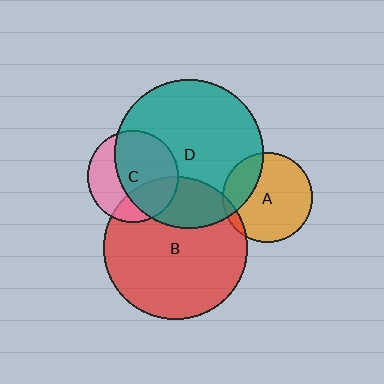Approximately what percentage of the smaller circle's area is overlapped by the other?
Approximately 25%.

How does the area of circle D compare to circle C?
Approximately 2.6 times.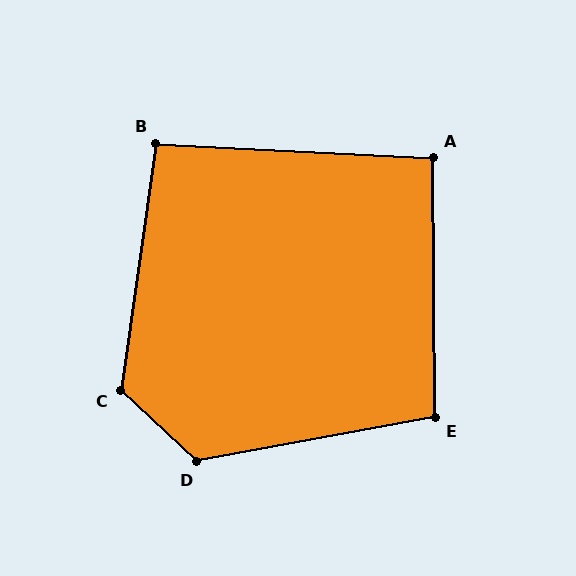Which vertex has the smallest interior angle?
A, at approximately 93 degrees.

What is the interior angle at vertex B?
Approximately 95 degrees (obtuse).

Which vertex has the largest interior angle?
D, at approximately 126 degrees.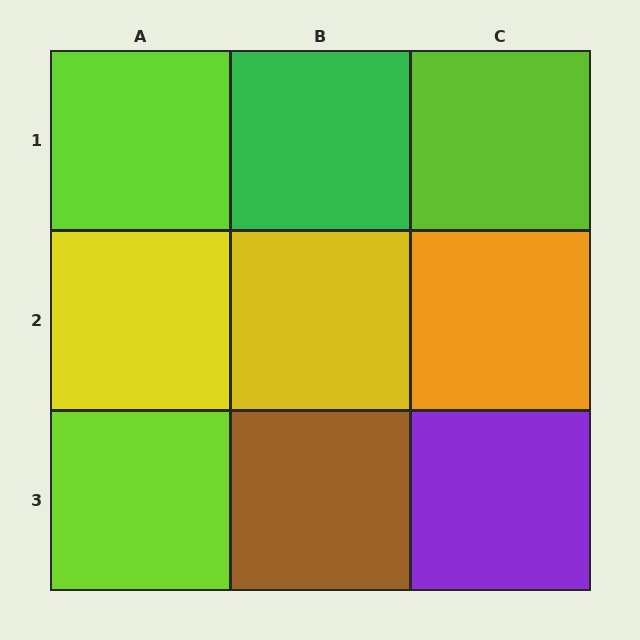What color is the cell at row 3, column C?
Purple.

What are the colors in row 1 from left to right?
Lime, green, lime.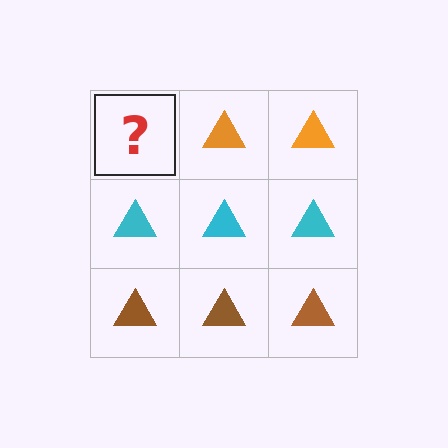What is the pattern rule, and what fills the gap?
The rule is that each row has a consistent color. The gap should be filled with an orange triangle.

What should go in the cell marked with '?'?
The missing cell should contain an orange triangle.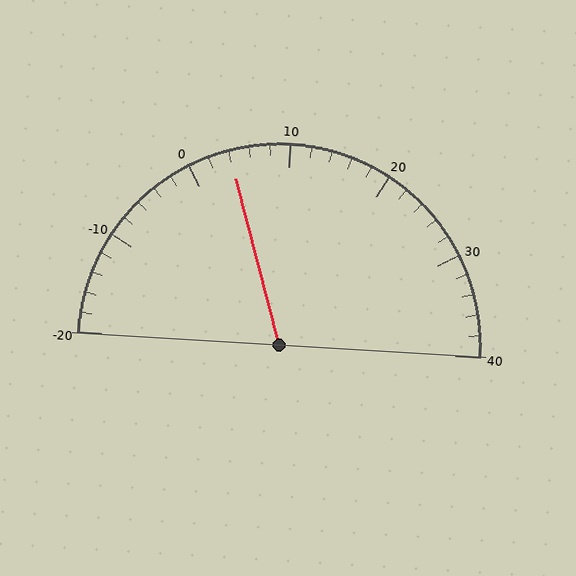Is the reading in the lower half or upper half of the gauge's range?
The reading is in the lower half of the range (-20 to 40).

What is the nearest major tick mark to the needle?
The nearest major tick mark is 0.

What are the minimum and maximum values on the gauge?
The gauge ranges from -20 to 40.